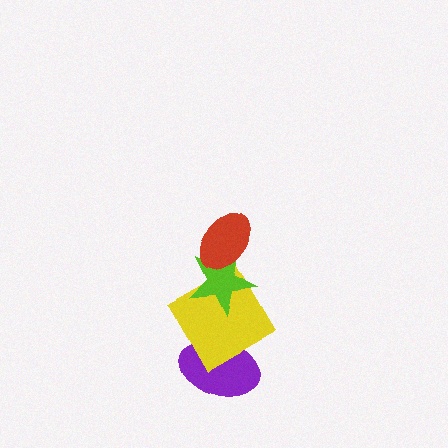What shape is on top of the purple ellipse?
The yellow diamond is on top of the purple ellipse.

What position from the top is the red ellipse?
The red ellipse is 1st from the top.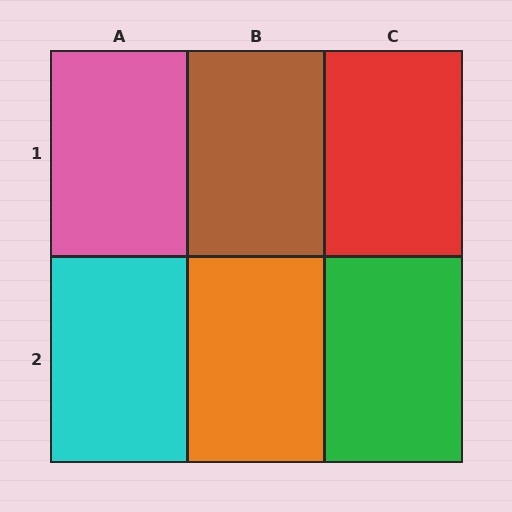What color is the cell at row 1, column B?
Brown.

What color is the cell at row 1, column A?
Pink.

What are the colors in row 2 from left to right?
Cyan, orange, green.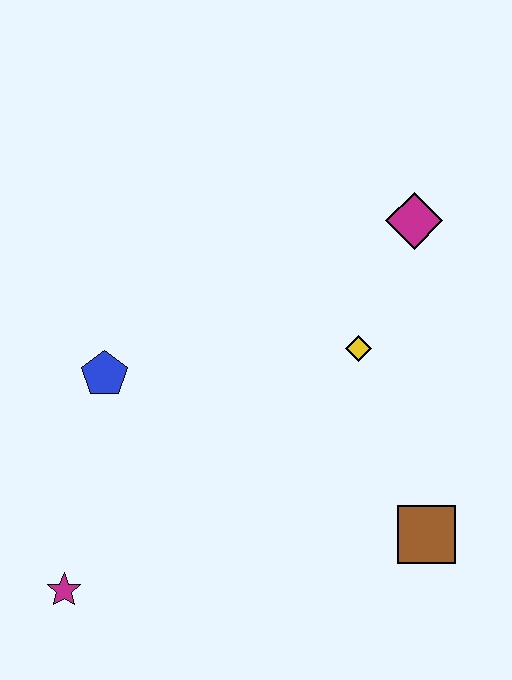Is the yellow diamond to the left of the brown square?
Yes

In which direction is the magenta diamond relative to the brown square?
The magenta diamond is above the brown square.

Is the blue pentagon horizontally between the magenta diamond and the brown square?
No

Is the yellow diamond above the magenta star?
Yes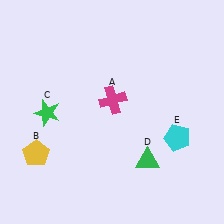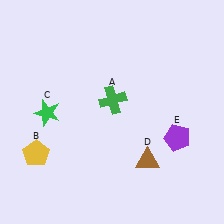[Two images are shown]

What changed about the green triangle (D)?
In Image 1, D is green. In Image 2, it changed to brown.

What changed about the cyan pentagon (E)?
In Image 1, E is cyan. In Image 2, it changed to purple.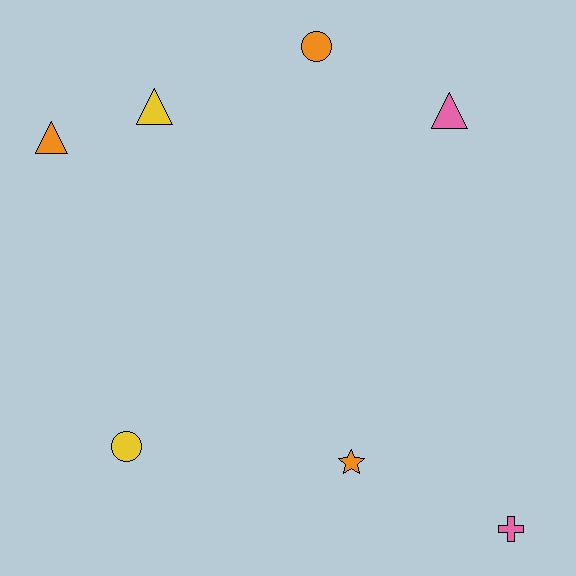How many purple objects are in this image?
There are no purple objects.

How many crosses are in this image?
There is 1 cross.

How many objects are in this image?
There are 7 objects.